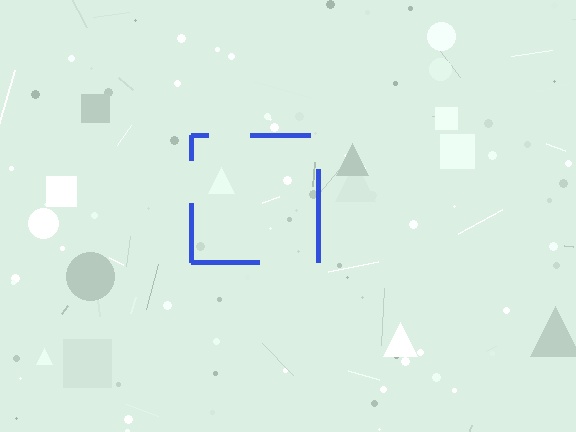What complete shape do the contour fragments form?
The contour fragments form a square.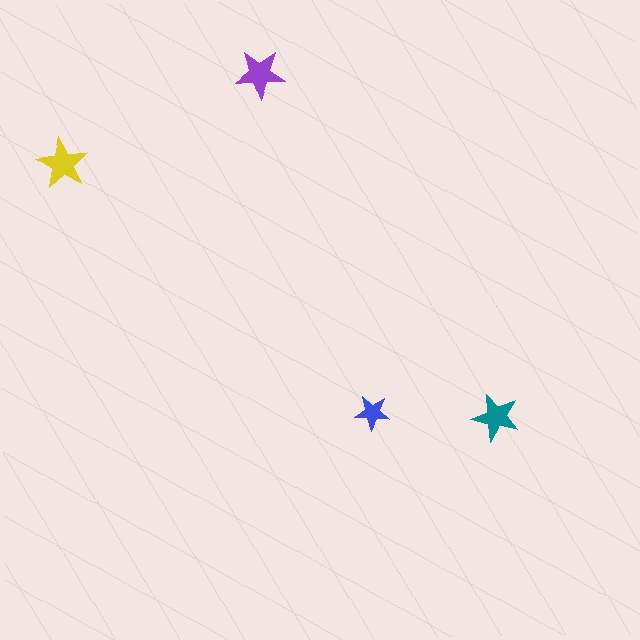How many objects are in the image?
There are 4 objects in the image.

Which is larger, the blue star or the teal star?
The teal one.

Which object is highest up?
The purple star is topmost.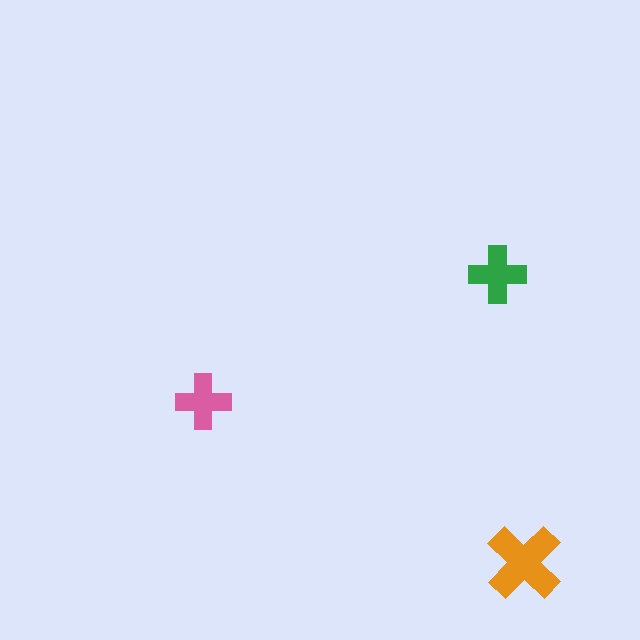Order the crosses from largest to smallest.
the orange one, the green one, the pink one.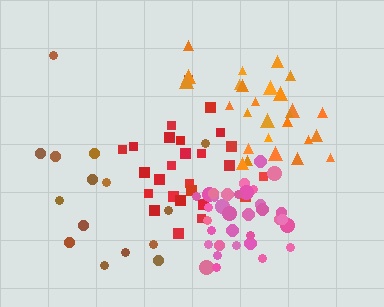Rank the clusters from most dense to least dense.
pink, orange, red, brown.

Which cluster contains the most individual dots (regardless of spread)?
Pink (34).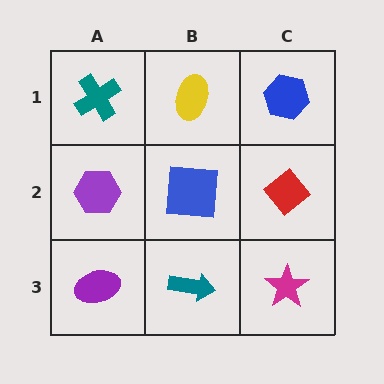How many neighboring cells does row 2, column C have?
3.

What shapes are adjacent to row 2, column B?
A yellow ellipse (row 1, column B), a teal arrow (row 3, column B), a purple hexagon (row 2, column A), a red diamond (row 2, column C).